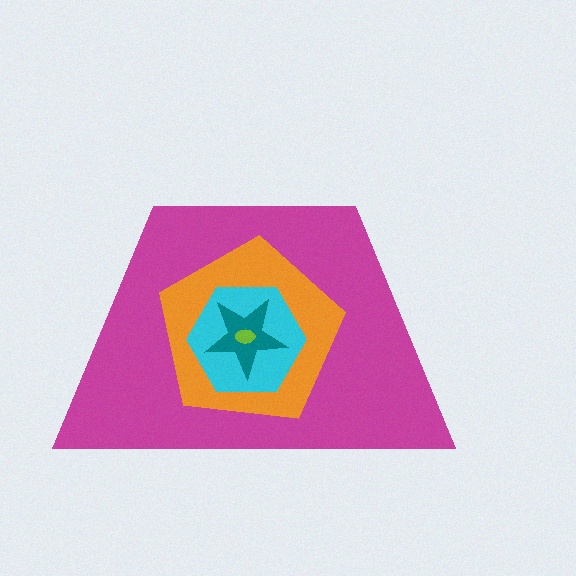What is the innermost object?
The lime ellipse.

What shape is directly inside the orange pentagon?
The cyan hexagon.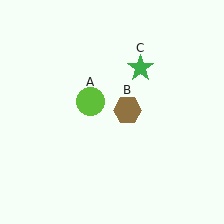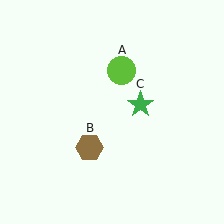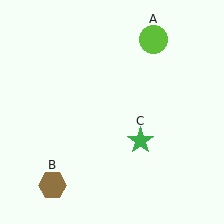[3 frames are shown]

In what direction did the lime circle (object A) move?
The lime circle (object A) moved up and to the right.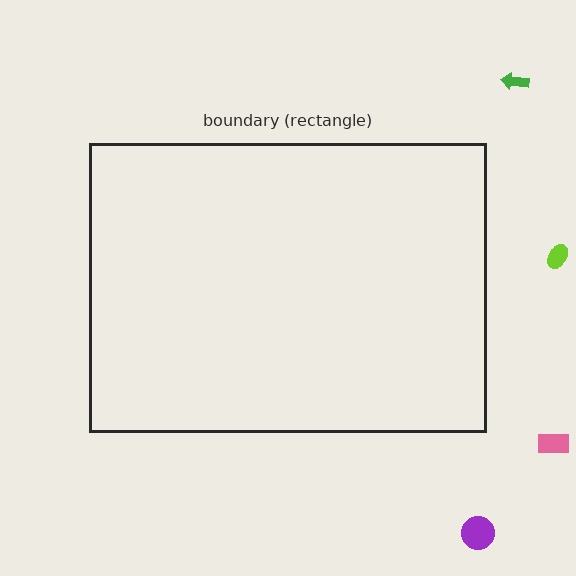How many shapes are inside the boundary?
0 inside, 4 outside.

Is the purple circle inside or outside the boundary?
Outside.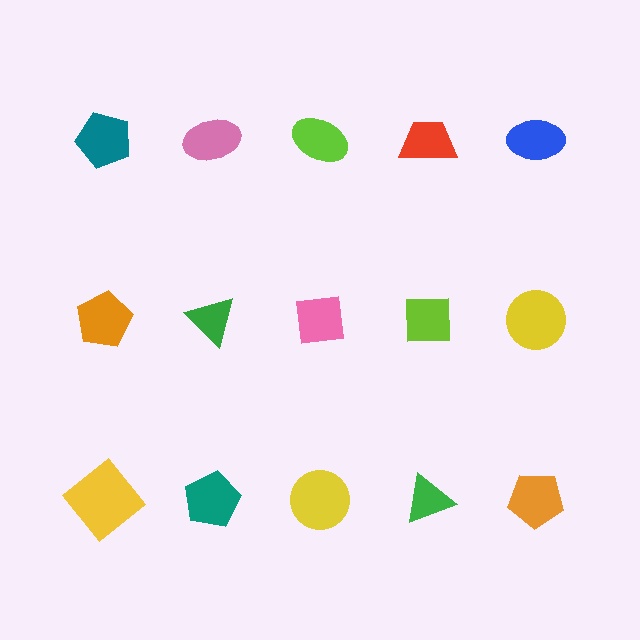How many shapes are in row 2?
5 shapes.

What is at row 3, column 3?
A yellow circle.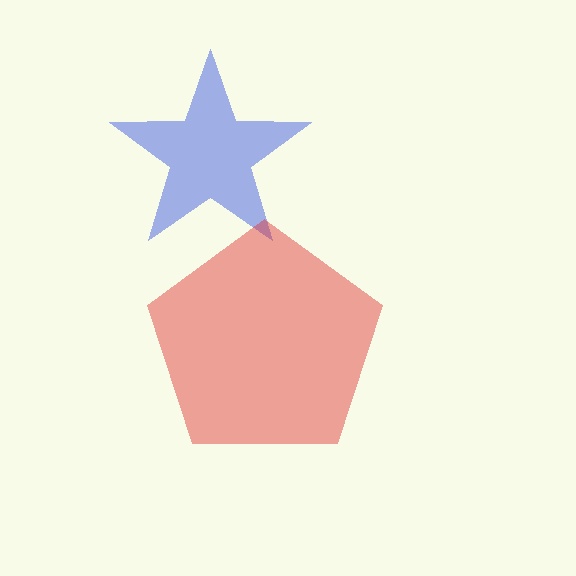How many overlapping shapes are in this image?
There are 2 overlapping shapes in the image.